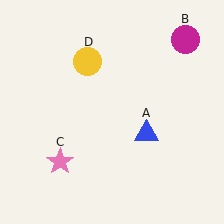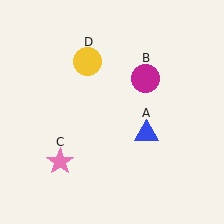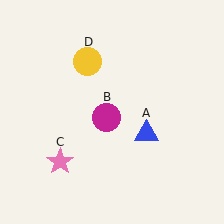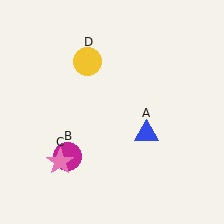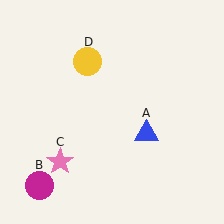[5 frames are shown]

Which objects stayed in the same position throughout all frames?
Blue triangle (object A) and pink star (object C) and yellow circle (object D) remained stationary.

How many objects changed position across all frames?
1 object changed position: magenta circle (object B).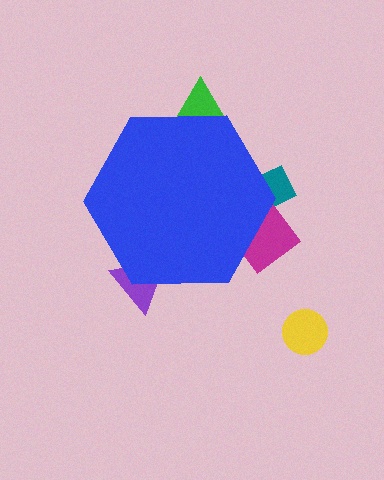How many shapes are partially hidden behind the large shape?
4 shapes are partially hidden.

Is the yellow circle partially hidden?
No, the yellow circle is fully visible.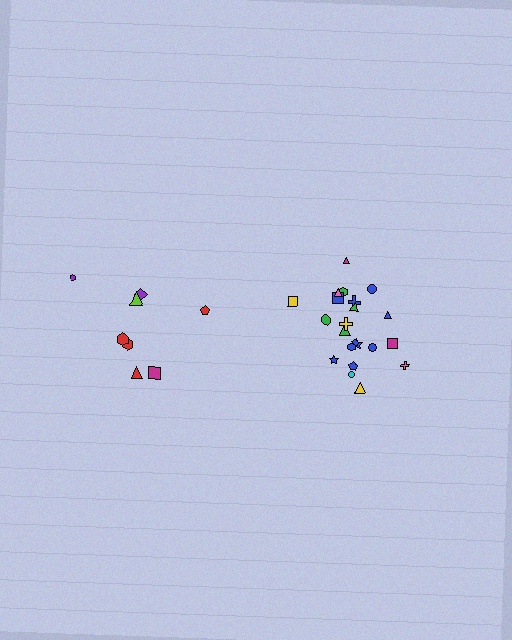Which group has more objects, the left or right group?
The right group.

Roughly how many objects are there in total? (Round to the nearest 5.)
Roughly 30 objects in total.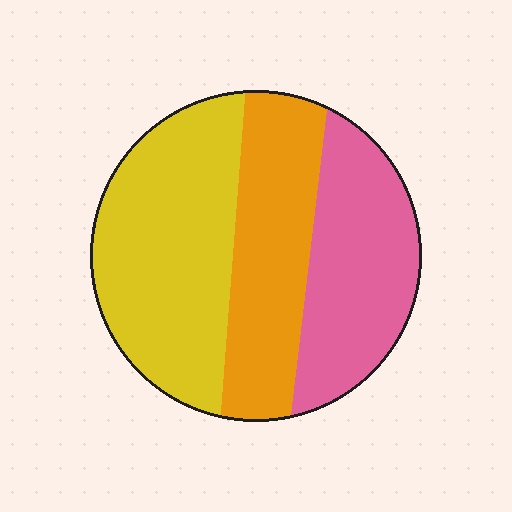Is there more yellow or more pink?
Yellow.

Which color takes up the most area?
Yellow, at roughly 40%.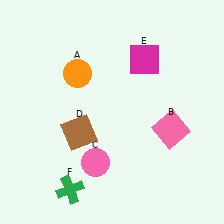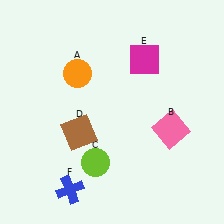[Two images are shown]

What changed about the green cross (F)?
In Image 1, F is green. In Image 2, it changed to blue.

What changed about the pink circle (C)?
In Image 1, C is pink. In Image 2, it changed to lime.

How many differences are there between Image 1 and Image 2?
There are 2 differences between the two images.